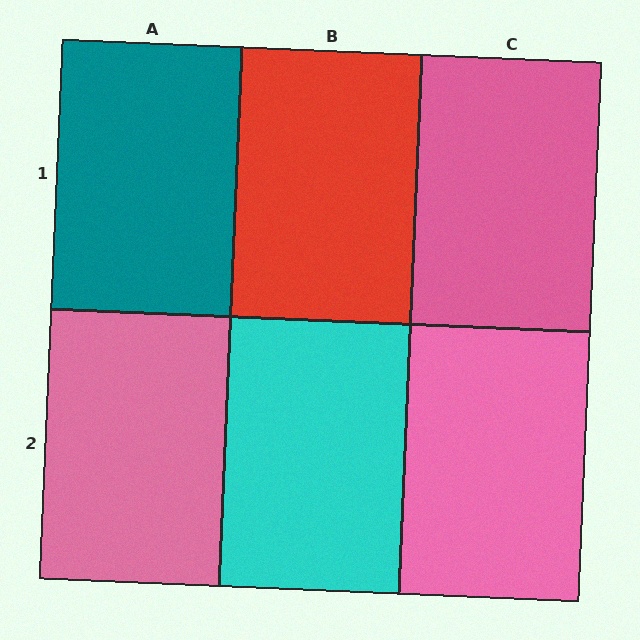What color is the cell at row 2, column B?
Cyan.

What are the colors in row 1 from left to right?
Teal, red, pink.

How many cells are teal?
1 cell is teal.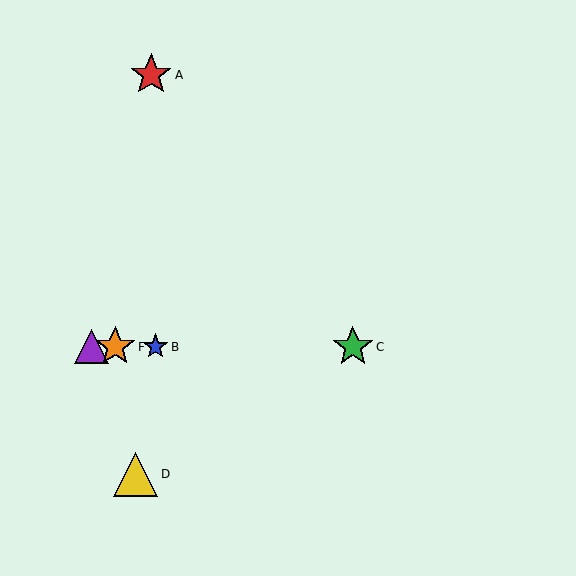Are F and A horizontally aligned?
No, F is at y≈347 and A is at y≈75.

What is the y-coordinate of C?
Object C is at y≈347.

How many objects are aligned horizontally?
4 objects (B, C, E, F) are aligned horizontally.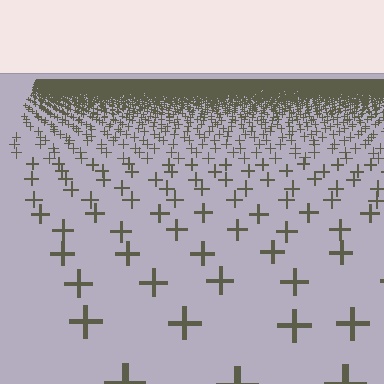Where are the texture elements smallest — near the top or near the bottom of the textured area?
Near the top.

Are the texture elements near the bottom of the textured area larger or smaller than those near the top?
Larger. Near the bottom, elements are closer to the viewer and appear at a bigger on-screen size.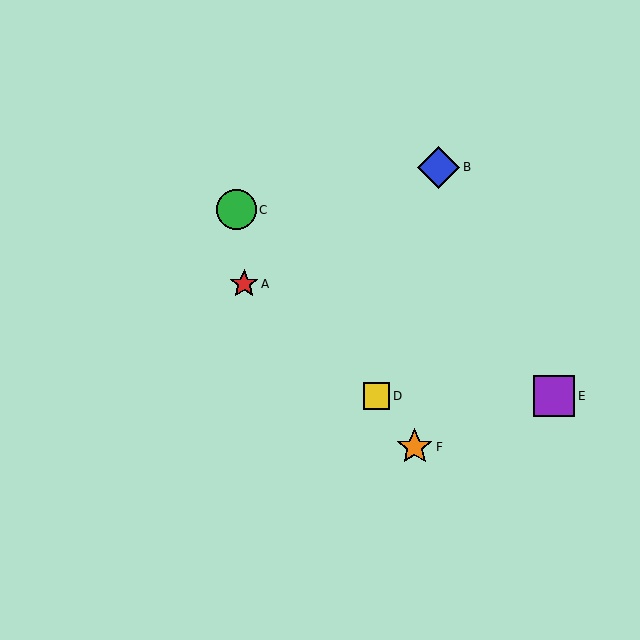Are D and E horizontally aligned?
Yes, both are at y≈396.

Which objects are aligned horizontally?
Objects D, E are aligned horizontally.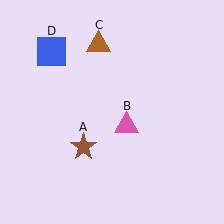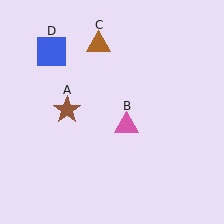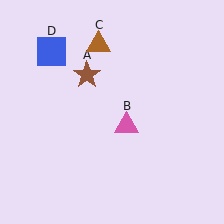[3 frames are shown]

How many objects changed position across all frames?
1 object changed position: brown star (object A).